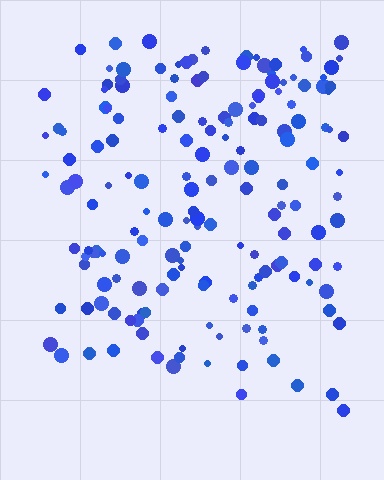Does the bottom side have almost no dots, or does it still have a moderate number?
Still a moderate number, just noticeably fewer than the top.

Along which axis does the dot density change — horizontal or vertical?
Vertical.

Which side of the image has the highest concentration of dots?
The top.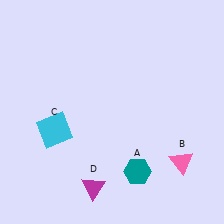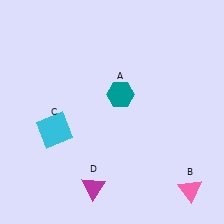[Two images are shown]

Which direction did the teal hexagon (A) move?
The teal hexagon (A) moved up.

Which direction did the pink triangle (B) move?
The pink triangle (B) moved down.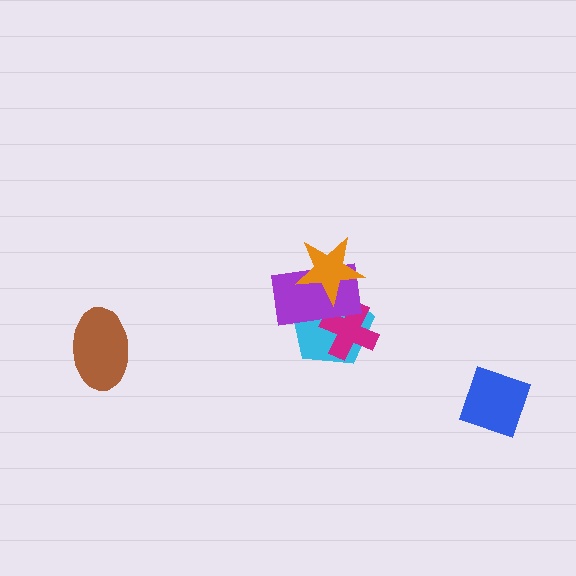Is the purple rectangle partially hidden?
Yes, it is partially covered by another shape.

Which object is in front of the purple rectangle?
The orange star is in front of the purple rectangle.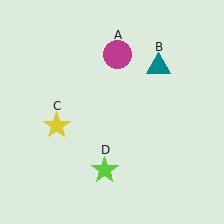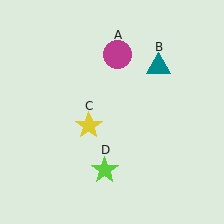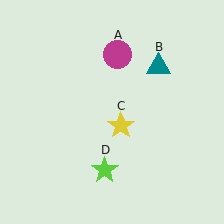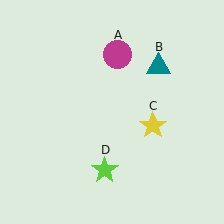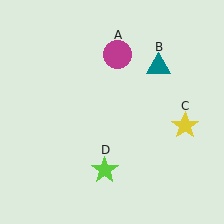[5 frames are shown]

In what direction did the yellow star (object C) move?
The yellow star (object C) moved right.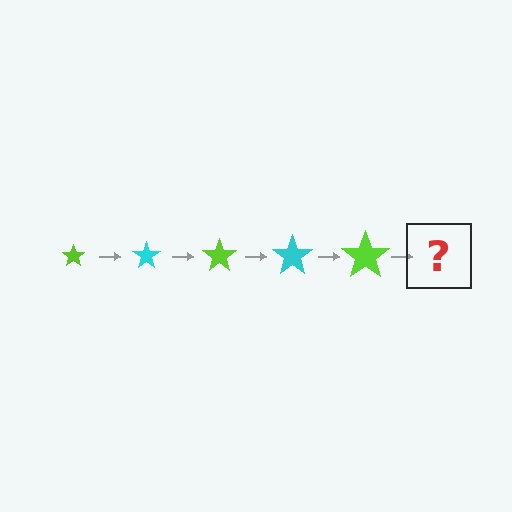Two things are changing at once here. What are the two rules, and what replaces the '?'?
The two rules are that the star grows larger each step and the color cycles through lime and cyan. The '?' should be a cyan star, larger than the previous one.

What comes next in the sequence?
The next element should be a cyan star, larger than the previous one.